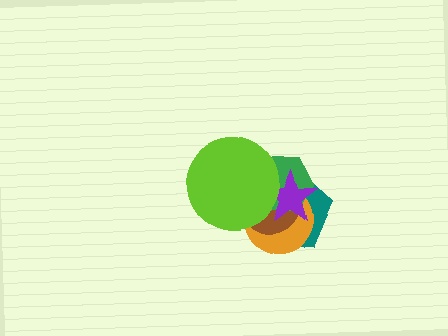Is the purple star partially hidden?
Yes, it is partially covered by another shape.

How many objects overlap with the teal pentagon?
5 objects overlap with the teal pentagon.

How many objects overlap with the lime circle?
5 objects overlap with the lime circle.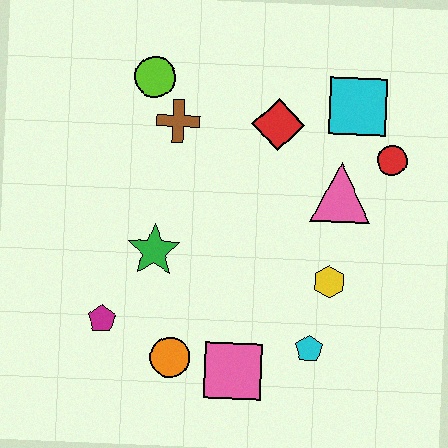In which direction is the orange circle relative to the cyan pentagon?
The orange circle is to the left of the cyan pentagon.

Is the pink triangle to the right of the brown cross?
Yes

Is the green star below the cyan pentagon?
No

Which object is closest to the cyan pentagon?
The yellow hexagon is closest to the cyan pentagon.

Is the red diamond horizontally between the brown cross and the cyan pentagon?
Yes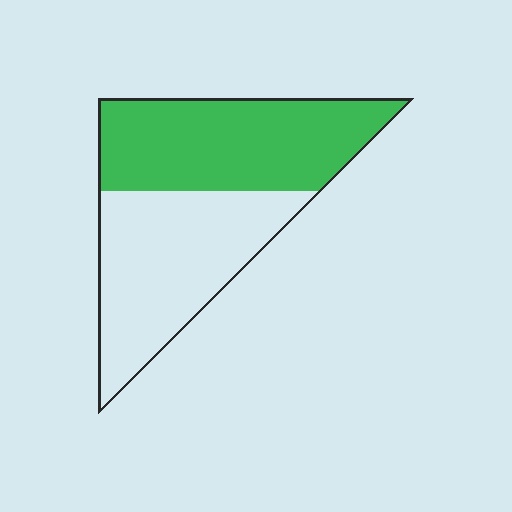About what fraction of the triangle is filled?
About one half (1/2).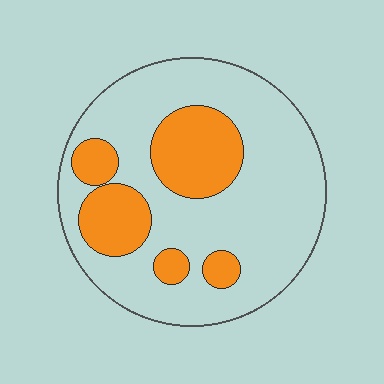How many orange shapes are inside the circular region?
5.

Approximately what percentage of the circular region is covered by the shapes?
Approximately 25%.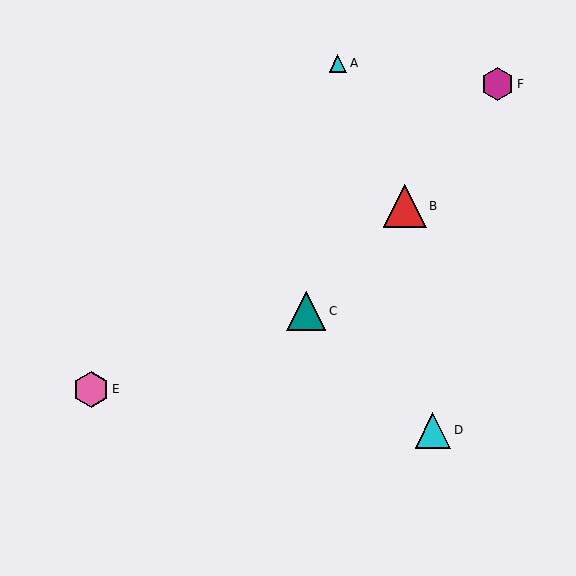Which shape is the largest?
The red triangle (labeled B) is the largest.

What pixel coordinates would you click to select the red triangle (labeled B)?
Click at (405, 206) to select the red triangle B.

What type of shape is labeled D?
Shape D is a cyan triangle.